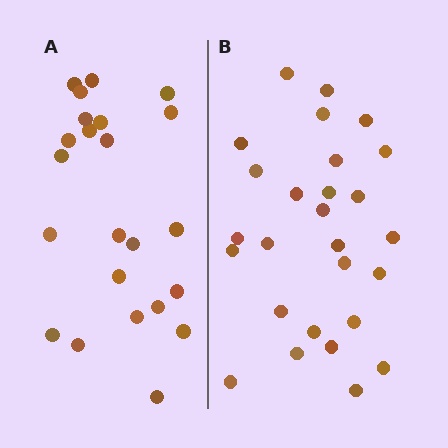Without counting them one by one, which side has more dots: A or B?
Region B (the right region) has more dots.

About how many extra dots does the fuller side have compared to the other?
Region B has about 4 more dots than region A.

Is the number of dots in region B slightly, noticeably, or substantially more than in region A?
Region B has only slightly more — the two regions are fairly close. The ratio is roughly 1.2 to 1.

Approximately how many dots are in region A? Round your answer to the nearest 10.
About 20 dots. (The exact count is 23, which rounds to 20.)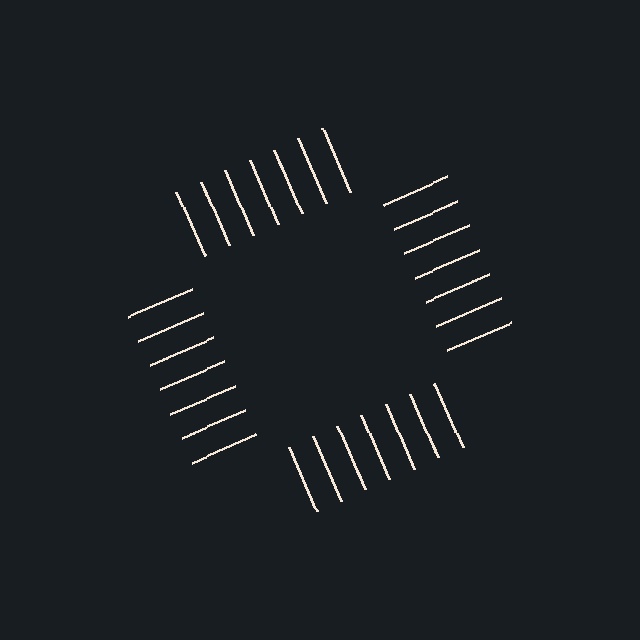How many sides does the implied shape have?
4 sides — the line-ends trace a square.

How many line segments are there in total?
28 — 7 along each of the 4 edges.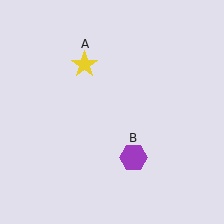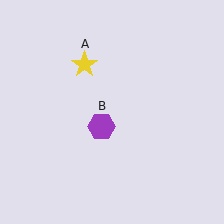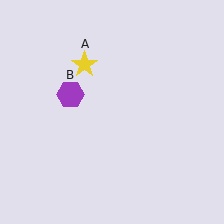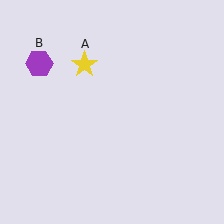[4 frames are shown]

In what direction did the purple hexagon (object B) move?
The purple hexagon (object B) moved up and to the left.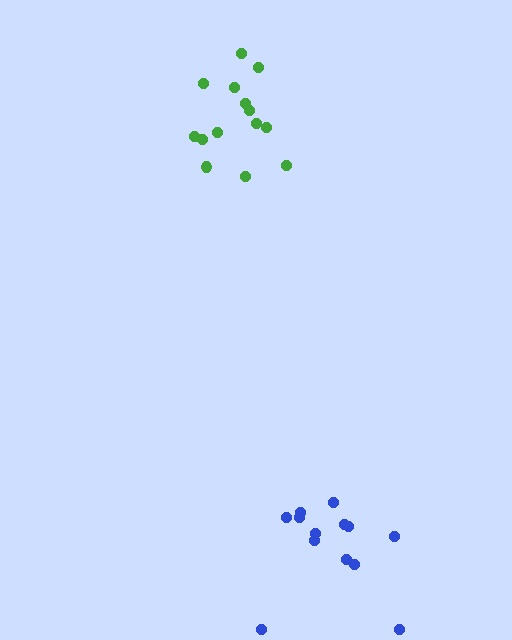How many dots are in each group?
Group 1: 14 dots, Group 2: 13 dots (27 total).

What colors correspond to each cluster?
The clusters are colored: green, blue.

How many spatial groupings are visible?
There are 2 spatial groupings.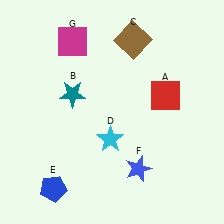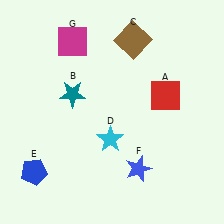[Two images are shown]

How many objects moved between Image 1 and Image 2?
1 object moved between the two images.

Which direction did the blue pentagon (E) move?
The blue pentagon (E) moved left.